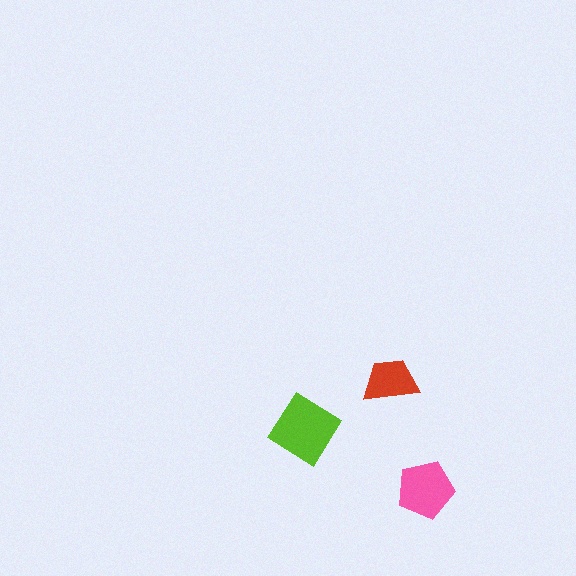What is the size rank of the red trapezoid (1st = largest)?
3rd.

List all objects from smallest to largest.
The red trapezoid, the pink pentagon, the lime diamond.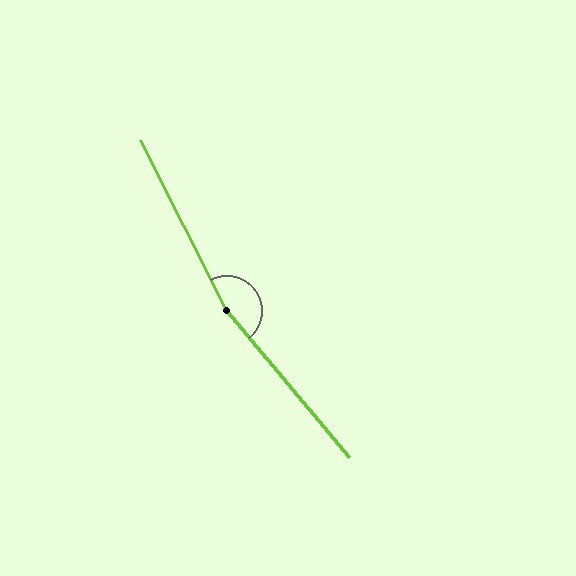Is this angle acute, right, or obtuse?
It is obtuse.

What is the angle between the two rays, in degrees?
Approximately 167 degrees.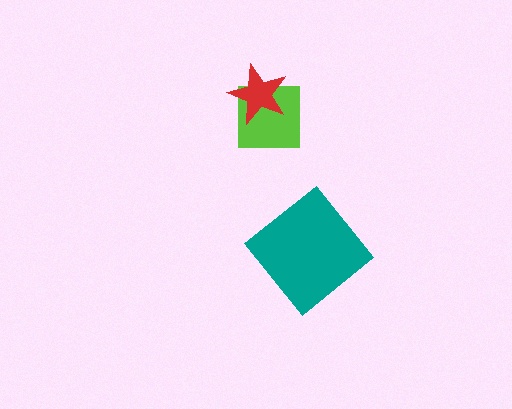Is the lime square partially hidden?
Yes, it is partially covered by another shape.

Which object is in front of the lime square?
The red star is in front of the lime square.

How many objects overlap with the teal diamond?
0 objects overlap with the teal diamond.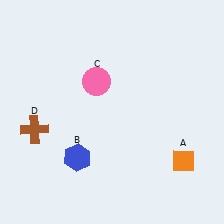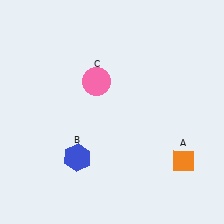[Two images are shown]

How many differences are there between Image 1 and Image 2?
There is 1 difference between the two images.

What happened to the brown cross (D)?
The brown cross (D) was removed in Image 2. It was in the bottom-left area of Image 1.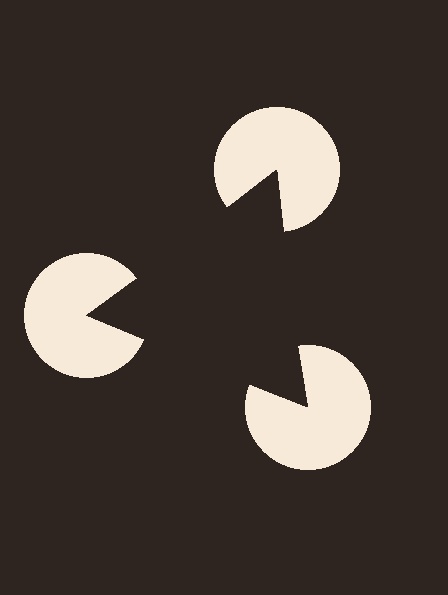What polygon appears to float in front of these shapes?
An illusory triangle — its edges are inferred from the aligned wedge cuts in the pac-man discs, not physically drawn.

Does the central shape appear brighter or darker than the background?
It typically appears slightly darker than the background, even though no actual brightness change is drawn.